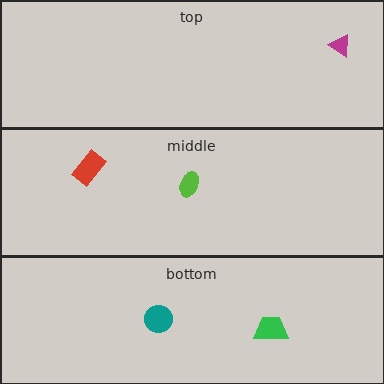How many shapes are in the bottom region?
2.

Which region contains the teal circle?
The bottom region.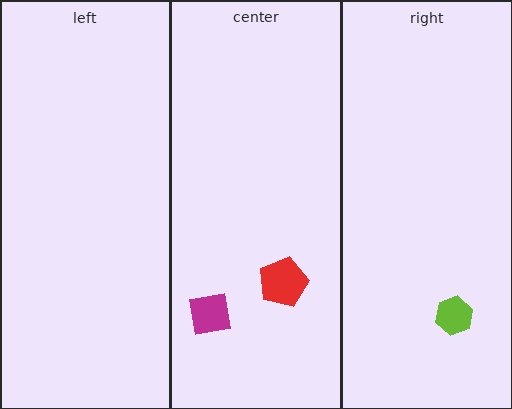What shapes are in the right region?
The lime hexagon.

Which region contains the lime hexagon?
The right region.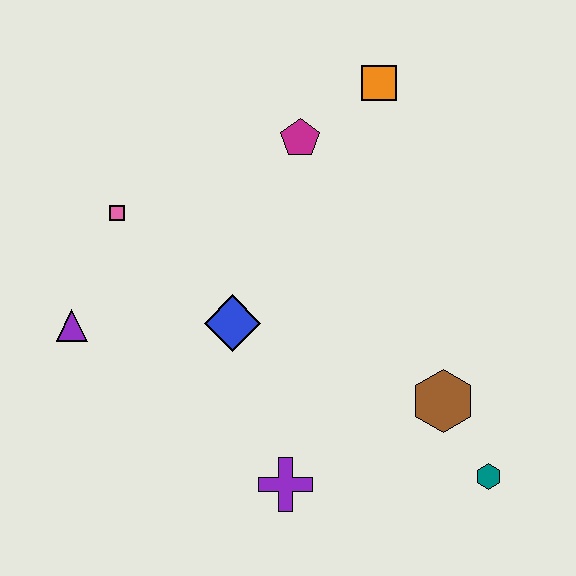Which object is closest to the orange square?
The magenta pentagon is closest to the orange square.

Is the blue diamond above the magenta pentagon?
No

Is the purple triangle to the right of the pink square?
No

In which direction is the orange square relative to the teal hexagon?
The orange square is above the teal hexagon.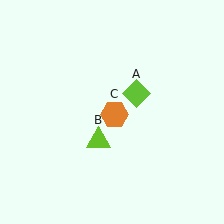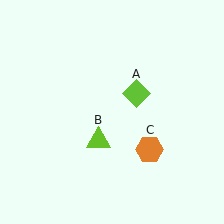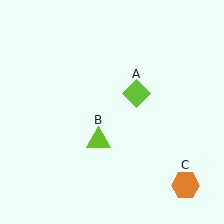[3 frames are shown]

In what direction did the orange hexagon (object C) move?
The orange hexagon (object C) moved down and to the right.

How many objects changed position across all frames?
1 object changed position: orange hexagon (object C).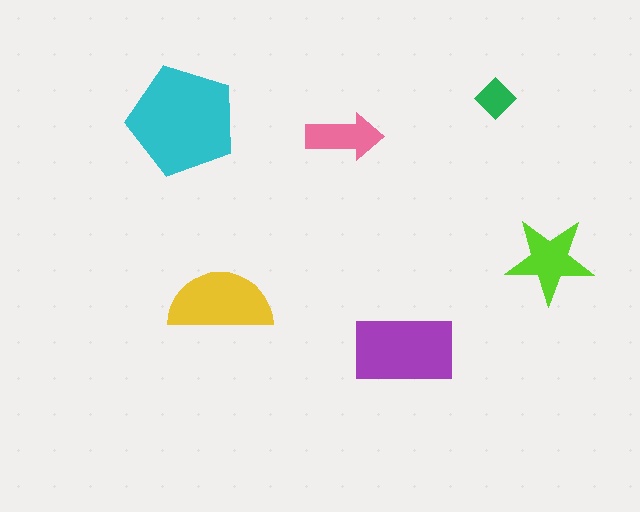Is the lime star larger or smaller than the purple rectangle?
Smaller.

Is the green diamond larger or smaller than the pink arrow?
Smaller.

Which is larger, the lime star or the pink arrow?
The lime star.